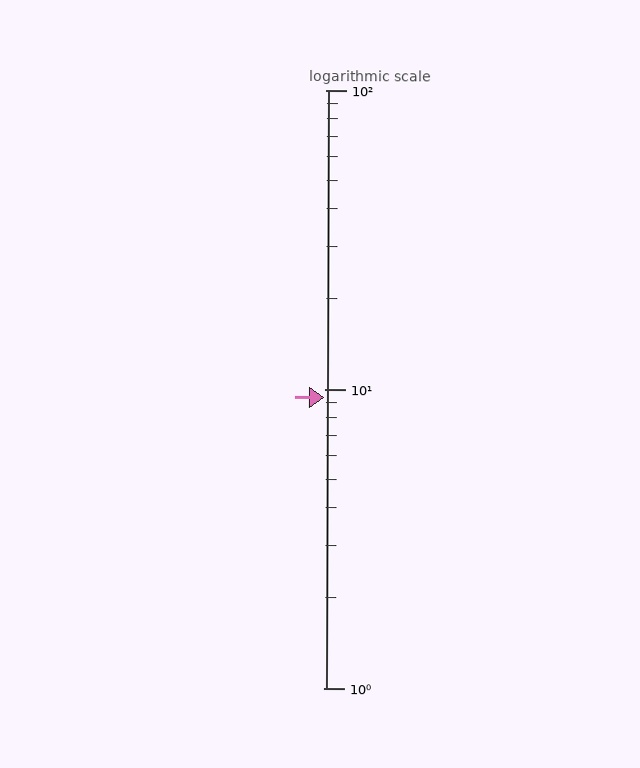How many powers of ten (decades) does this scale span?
The scale spans 2 decades, from 1 to 100.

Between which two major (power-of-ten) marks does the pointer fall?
The pointer is between 1 and 10.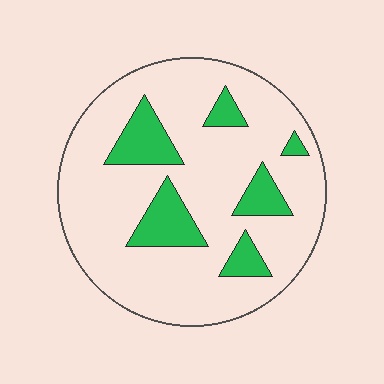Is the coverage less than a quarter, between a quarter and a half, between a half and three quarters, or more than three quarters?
Less than a quarter.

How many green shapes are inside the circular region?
6.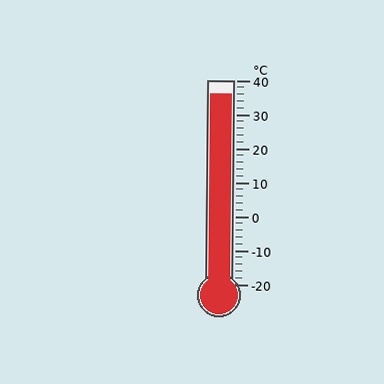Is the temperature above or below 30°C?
The temperature is above 30°C.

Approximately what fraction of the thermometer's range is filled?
The thermometer is filled to approximately 95% of its range.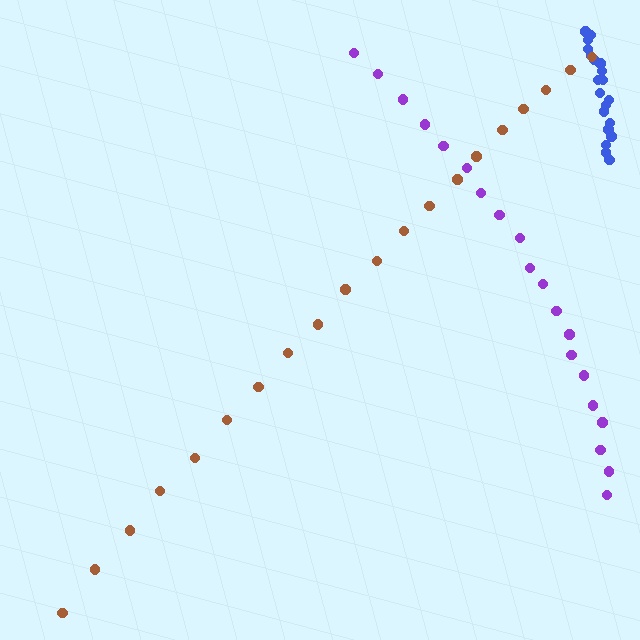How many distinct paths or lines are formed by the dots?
There are 3 distinct paths.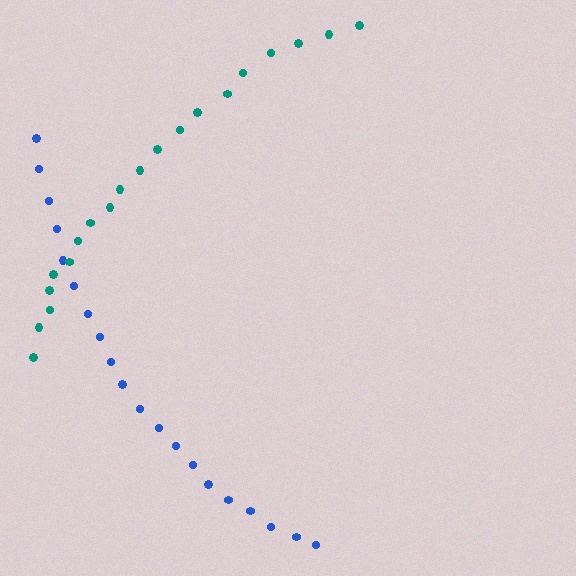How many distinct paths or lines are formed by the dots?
There are 2 distinct paths.